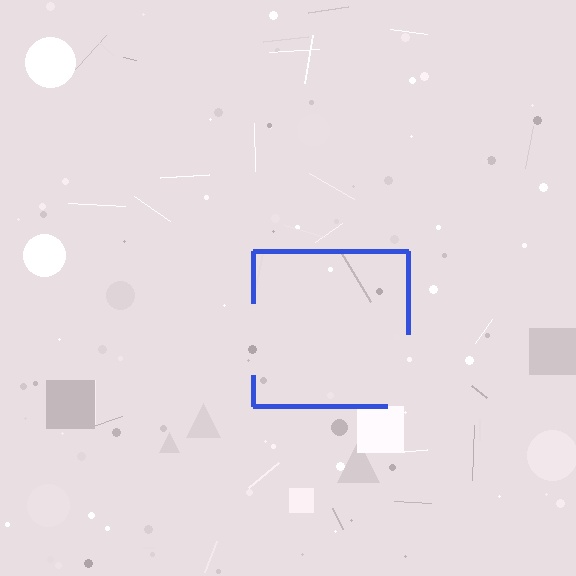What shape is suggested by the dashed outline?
The dashed outline suggests a square.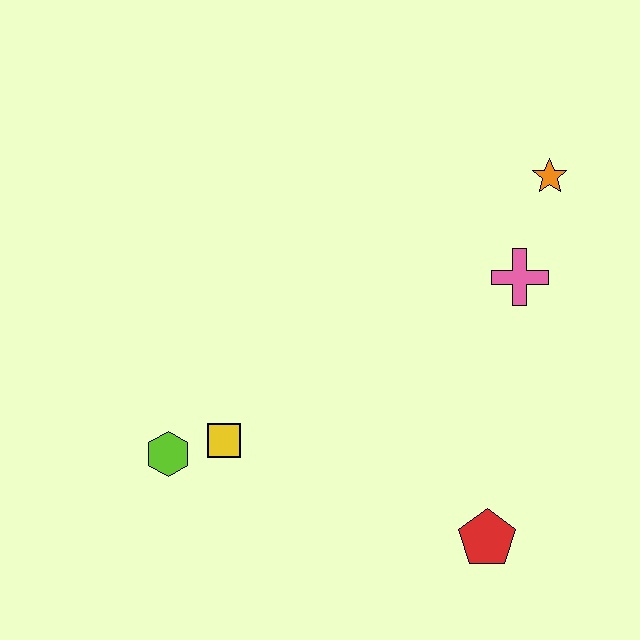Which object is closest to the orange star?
The pink cross is closest to the orange star.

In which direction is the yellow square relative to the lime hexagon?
The yellow square is to the right of the lime hexagon.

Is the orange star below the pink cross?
No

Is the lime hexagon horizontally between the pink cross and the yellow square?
No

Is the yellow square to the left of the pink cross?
Yes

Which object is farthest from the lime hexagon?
The orange star is farthest from the lime hexagon.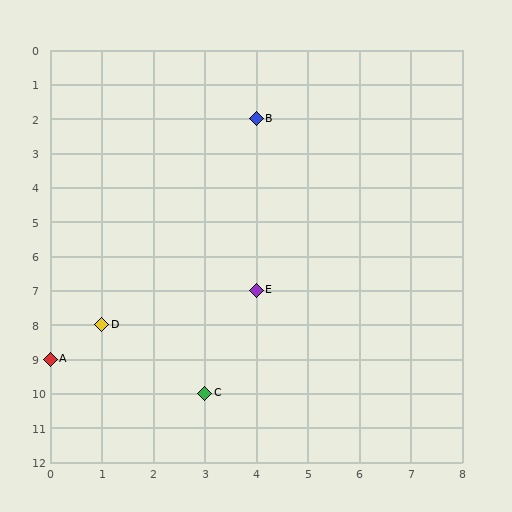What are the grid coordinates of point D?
Point D is at grid coordinates (1, 8).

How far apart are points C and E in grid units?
Points C and E are 1 column and 3 rows apart (about 3.2 grid units diagonally).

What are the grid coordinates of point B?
Point B is at grid coordinates (4, 2).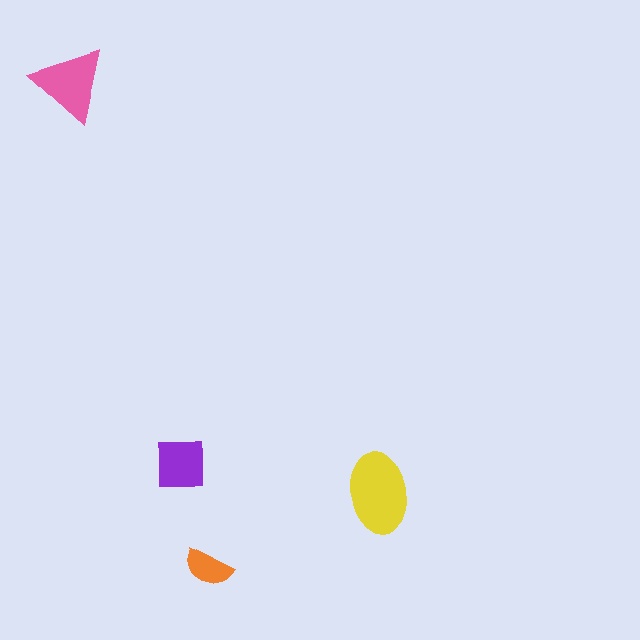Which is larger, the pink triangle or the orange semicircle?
The pink triangle.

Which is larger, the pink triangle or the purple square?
The pink triangle.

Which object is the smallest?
The orange semicircle.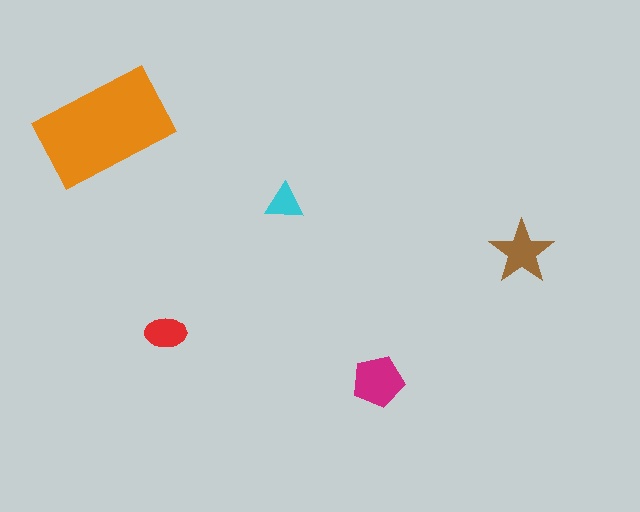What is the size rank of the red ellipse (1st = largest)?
4th.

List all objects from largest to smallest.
The orange rectangle, the magenta pentagon, the brown star, the red ellipse, the cyan triangle.